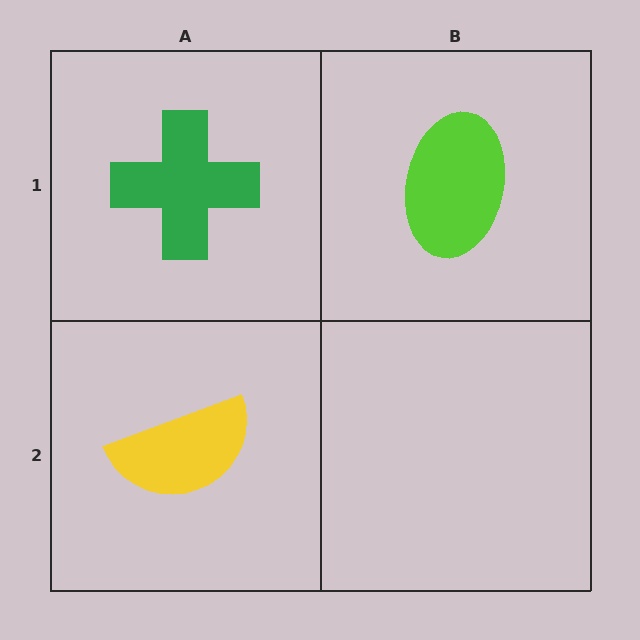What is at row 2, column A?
A yellow semicircle.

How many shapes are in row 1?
2 shapes.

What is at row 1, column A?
A green cross.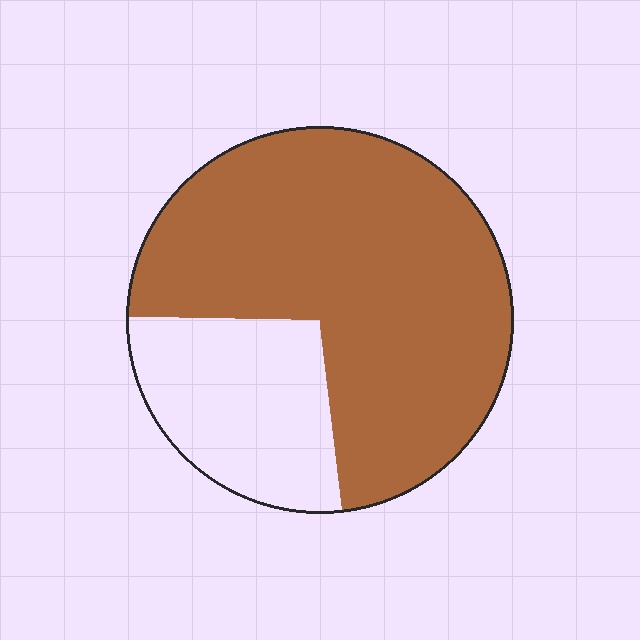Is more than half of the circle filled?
Yes.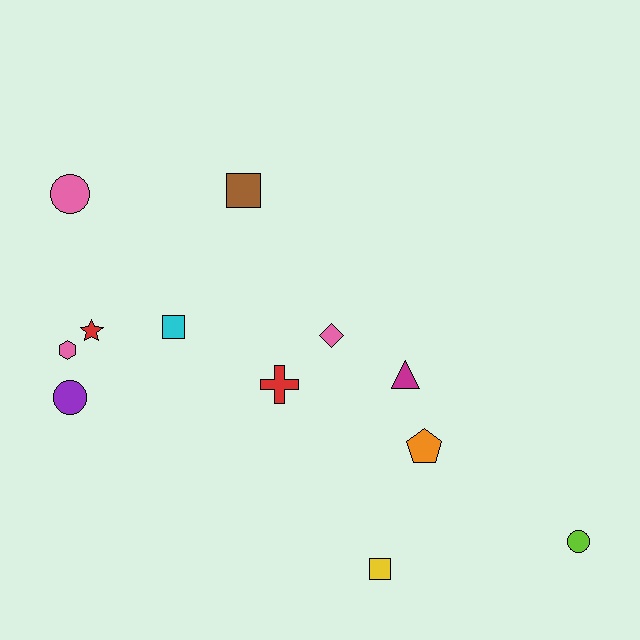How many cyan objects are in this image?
There is 1 cyan object.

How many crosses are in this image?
There is 1 cross.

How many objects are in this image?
There are 12 objects.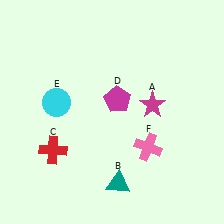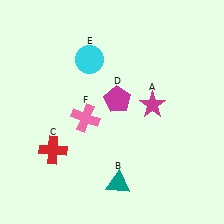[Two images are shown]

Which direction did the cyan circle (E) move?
The cyan circle (E) moved up.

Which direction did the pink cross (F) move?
The pink cross (F) moved left.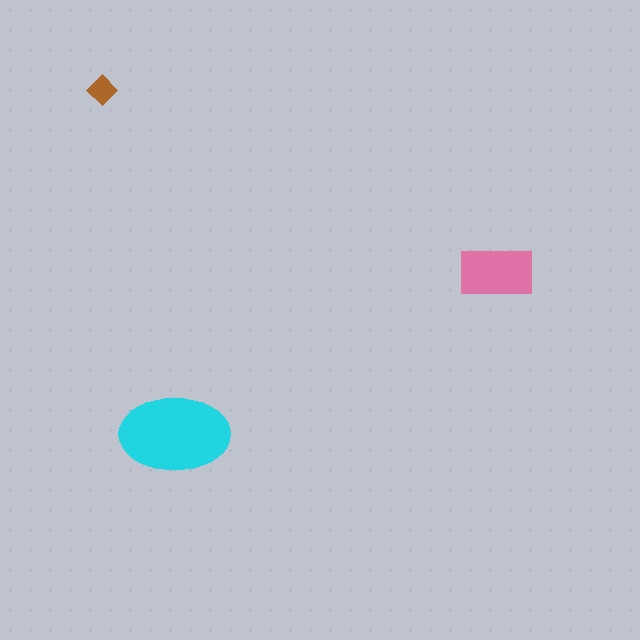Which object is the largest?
The cyan ellipse.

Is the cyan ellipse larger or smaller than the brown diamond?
Larger.